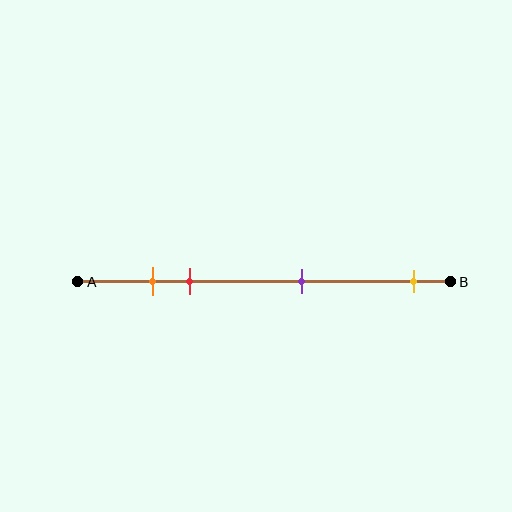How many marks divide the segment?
There are 4 marks dividing the segment.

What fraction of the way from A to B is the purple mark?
The purple mark is approximately 60% (0.6) of the way from A to B.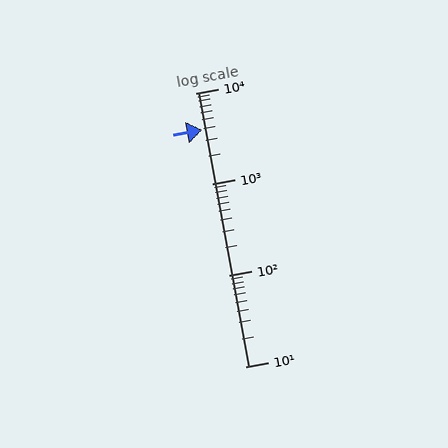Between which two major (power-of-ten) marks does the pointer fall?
The pointer is between 1000 and 10000.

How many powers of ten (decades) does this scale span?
The scale spans 3 decades, from 10 to 10000.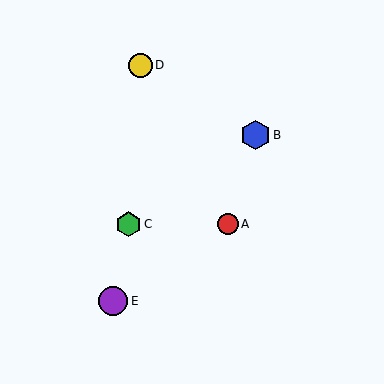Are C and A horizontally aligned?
Yes, both are at y≈224.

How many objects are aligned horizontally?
2 objects (A, C) are aligned horizontally.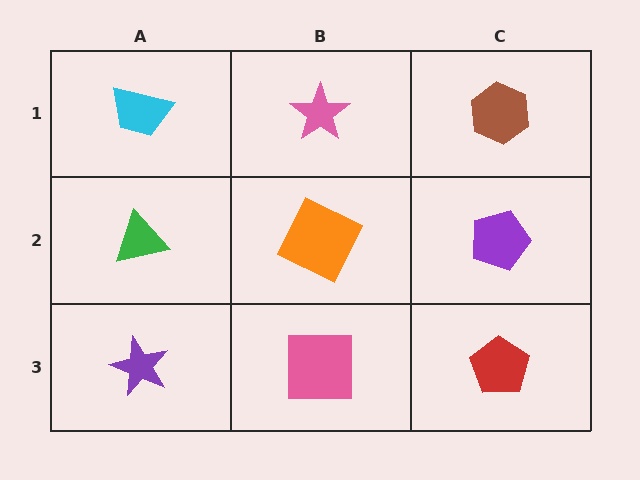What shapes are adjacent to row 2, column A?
A cyan trapezoid (row 1, column A), a purple star (row 3, column A), an orange square (row 2, column B).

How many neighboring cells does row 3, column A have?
2.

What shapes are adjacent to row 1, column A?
A green triangle (row 2, column A), a pink star (row 1, column B).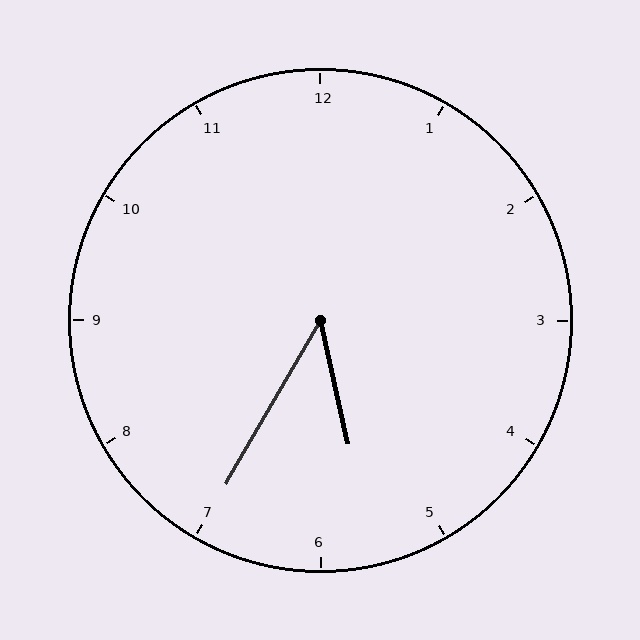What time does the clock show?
5:35.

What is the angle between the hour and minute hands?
Approximately 42 degrees.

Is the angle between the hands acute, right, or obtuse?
It is acute.